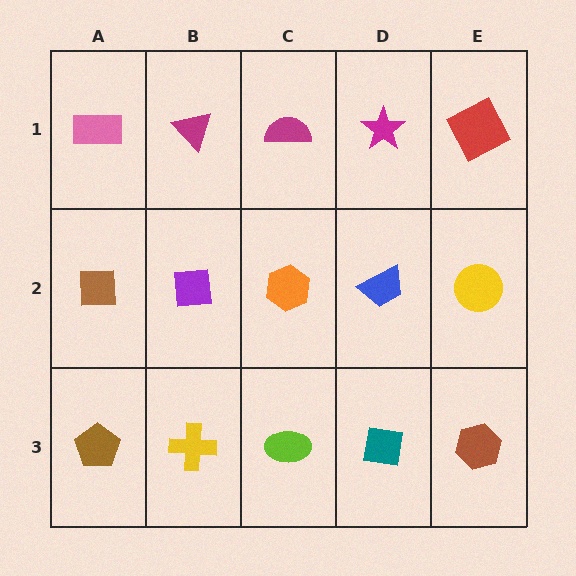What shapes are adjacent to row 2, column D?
A magenta star (row 1, column D), a teal square (row 3, column D), an orange hexagon (row 2, column C), a yellow circle (row 2, column E).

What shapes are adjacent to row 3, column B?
A purple square (row 2, column B), a brown pentagon (row 3, column A), a lime ellipse (row 3, column C).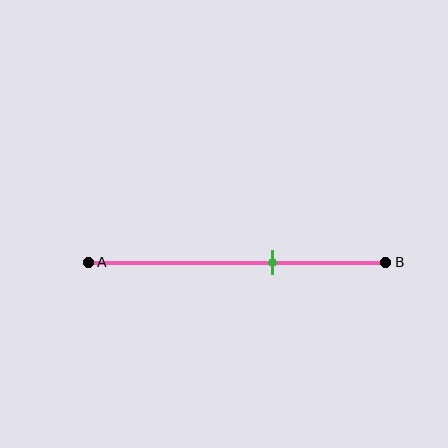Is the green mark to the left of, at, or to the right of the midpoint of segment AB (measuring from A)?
The green mark is to the right of the midpoint of segment AB.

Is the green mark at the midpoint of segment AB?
No, the mark is at about 60% from A, not at the 50% midpoint.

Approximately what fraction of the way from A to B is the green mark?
The green mark is approximately 60% of the way from A to B.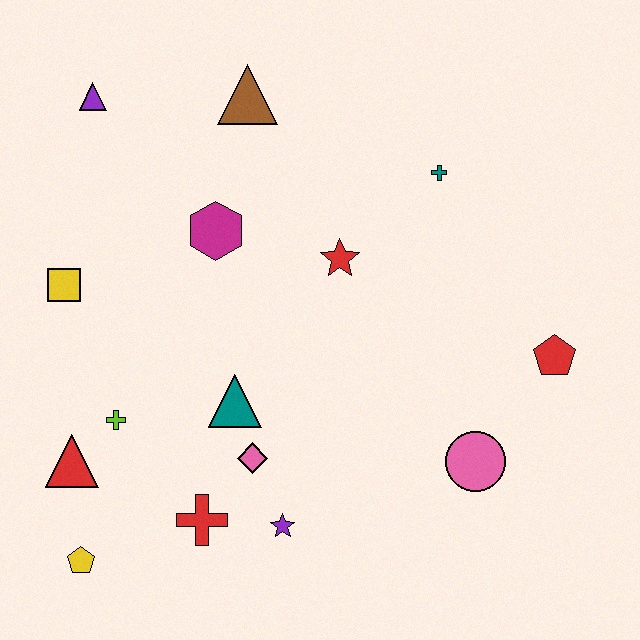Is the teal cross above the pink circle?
Yes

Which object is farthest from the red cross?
The purple triangle is farthest from the red cross.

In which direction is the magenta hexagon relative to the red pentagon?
The magenta hexagon is to the left of the red pentagon.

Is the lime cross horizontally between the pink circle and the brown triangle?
No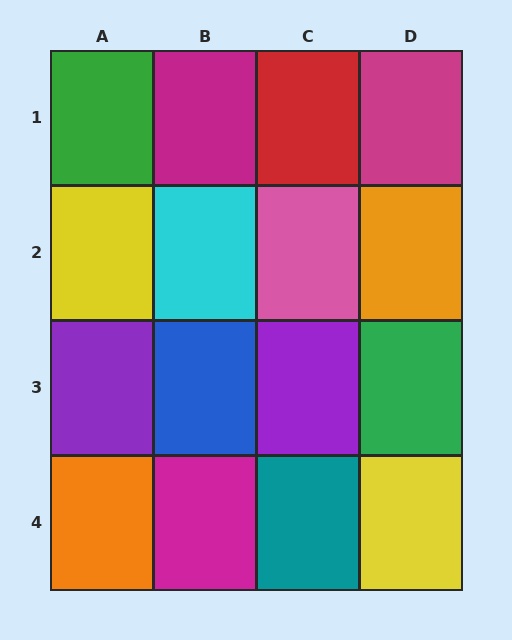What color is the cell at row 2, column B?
Cyan.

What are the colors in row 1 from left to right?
Green, magenta, red, magenta.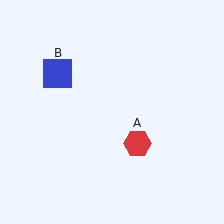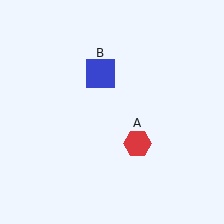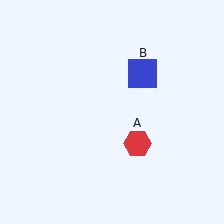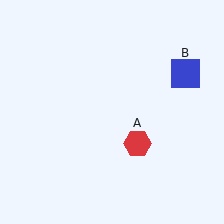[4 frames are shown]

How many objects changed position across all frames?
1 object changed position: blue square (object B).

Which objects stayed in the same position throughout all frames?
Red hexagon (object A) remained stationary.